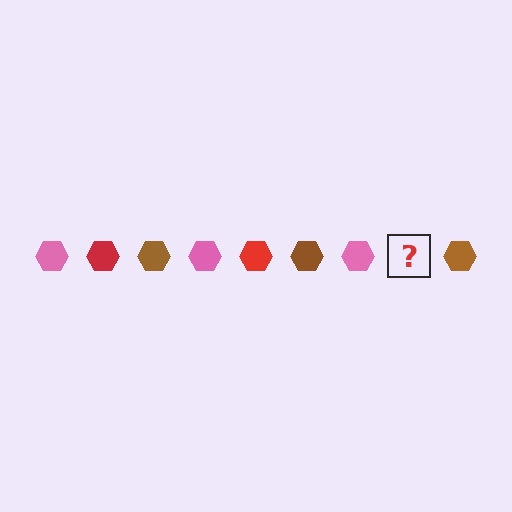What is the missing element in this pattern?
The missing element is a red hexagon.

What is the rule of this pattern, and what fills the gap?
The rule is that the pattern cycles through pink, red, brown hexagons. The gap should be filled with a red hexagon.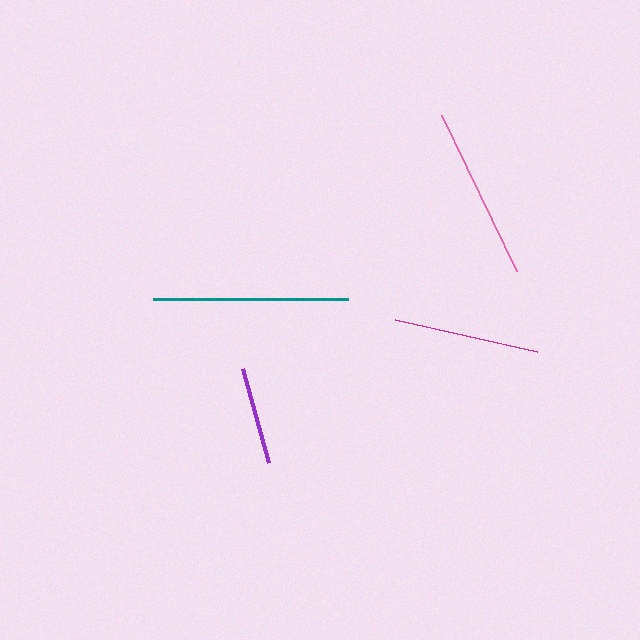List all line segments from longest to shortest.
From longest to shortest: teal, pink, magenta, purple.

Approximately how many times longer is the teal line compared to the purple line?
The teal line is approximately 2.0 times the length of the purple line.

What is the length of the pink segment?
The pink segment is approximately 173 pixels long.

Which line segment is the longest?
The teal line is the longest at approximately 195 pixels.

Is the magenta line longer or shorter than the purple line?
The magenta line is longer than the purple line.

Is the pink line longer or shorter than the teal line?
The teal line is longer than the pink line.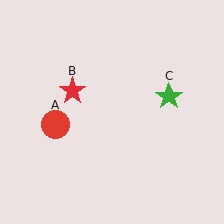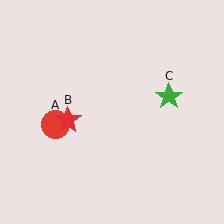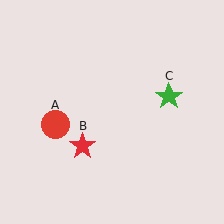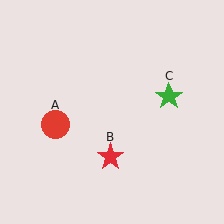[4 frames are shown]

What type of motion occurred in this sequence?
The red star (object B) rotated counterclockwise around the center of the scene.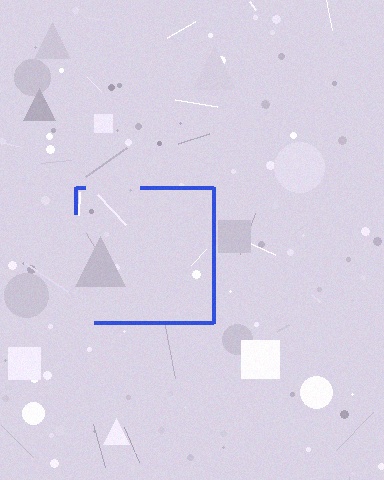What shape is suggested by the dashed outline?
The dashed outline suggests a square.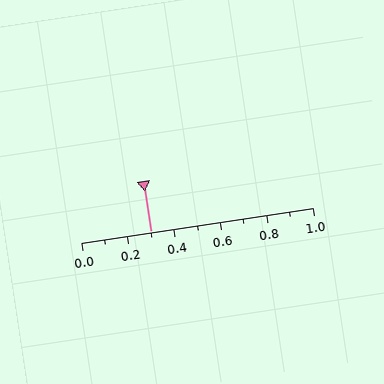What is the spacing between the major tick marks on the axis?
The major ticks are spaced 0.2 apart.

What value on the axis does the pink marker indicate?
The marker indicates approximately 0.3.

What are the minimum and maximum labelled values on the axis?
The axis runs from 0.0 to 1.0.